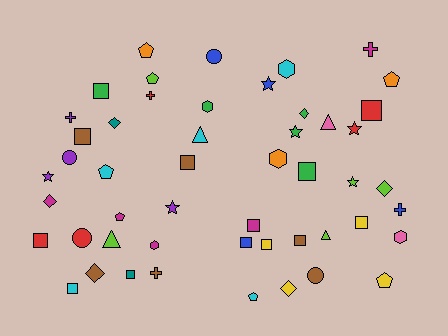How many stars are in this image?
There are 6 stars.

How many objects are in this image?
There are 50 objects.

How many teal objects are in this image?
There are 2 teal objects.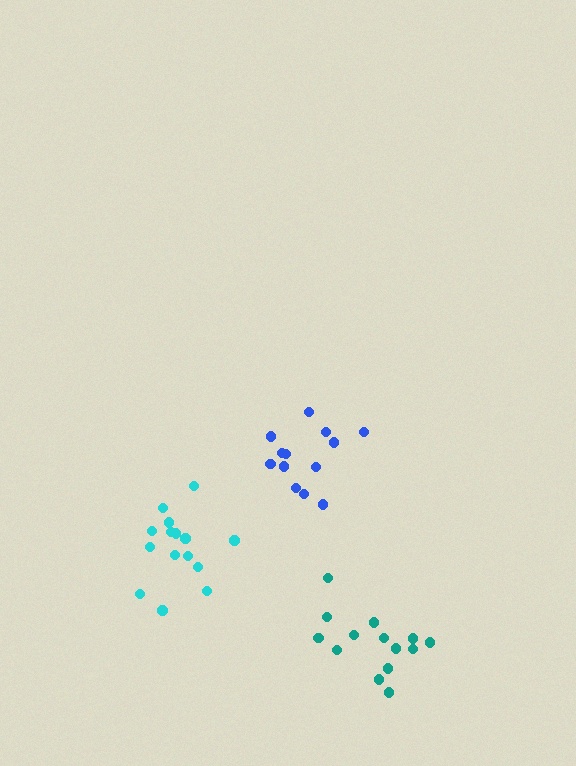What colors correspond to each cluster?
The clusters are colored: blue, teal, cyan.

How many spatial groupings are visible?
There are 3 spatial groupings.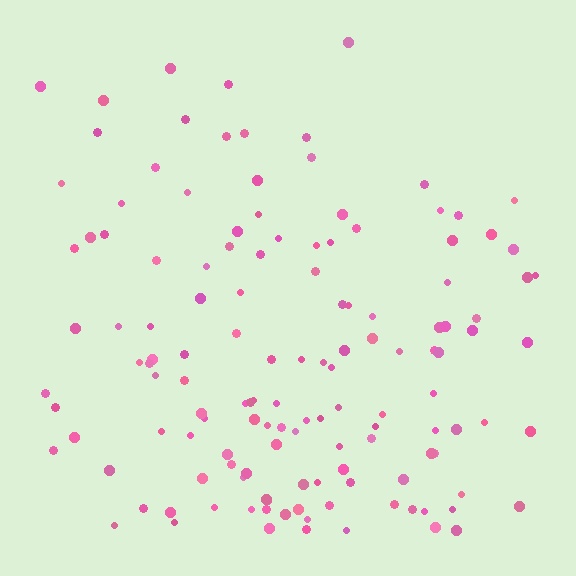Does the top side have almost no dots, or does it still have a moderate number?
Still a moderate number, just noticeably fewer than the bottom.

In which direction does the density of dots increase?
From top to bottom, with the bottom side densest.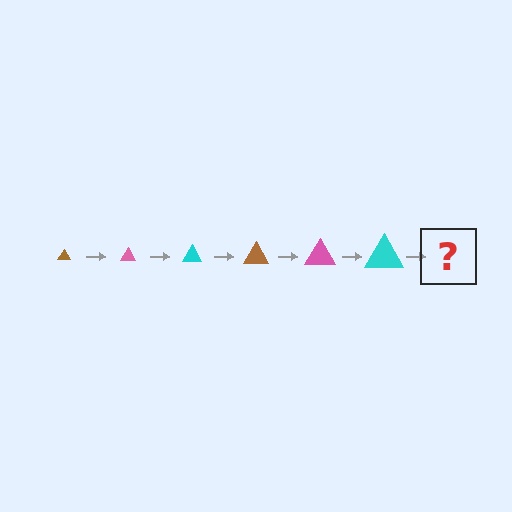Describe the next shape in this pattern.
It should be a brown triangle, larger than the previous one.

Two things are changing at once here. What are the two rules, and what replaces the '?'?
The two rules are that the triangle grows larger each step and the color cycles through brown, pink, and cyan. The '?' should be a brown triangle, larger than the previous one.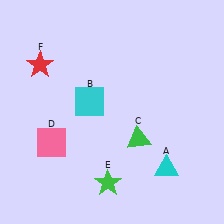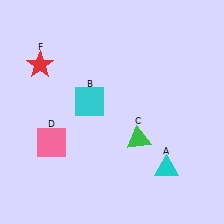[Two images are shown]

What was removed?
The green star (E) was removed in Image 2.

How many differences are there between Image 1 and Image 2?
There is 1 difference between the two images.